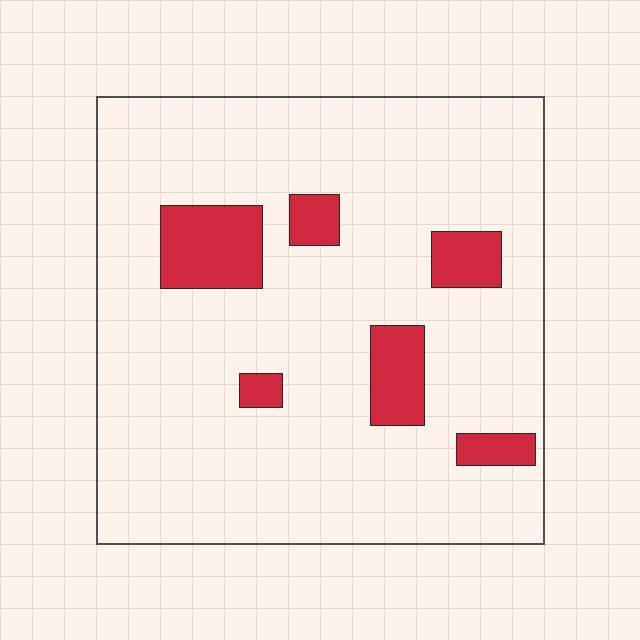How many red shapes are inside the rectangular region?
6.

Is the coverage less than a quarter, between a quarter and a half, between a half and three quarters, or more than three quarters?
Less than a quarter.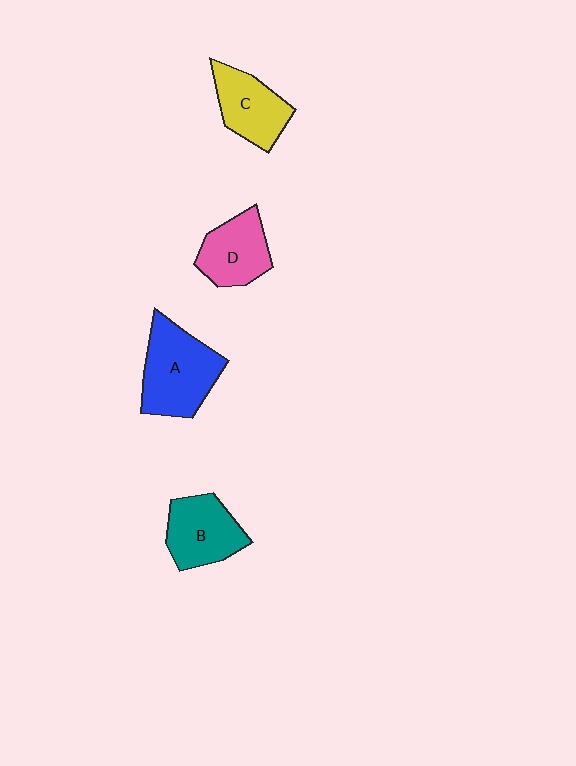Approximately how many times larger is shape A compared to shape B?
Approximately 1.3 times.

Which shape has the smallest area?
Shape D (pink).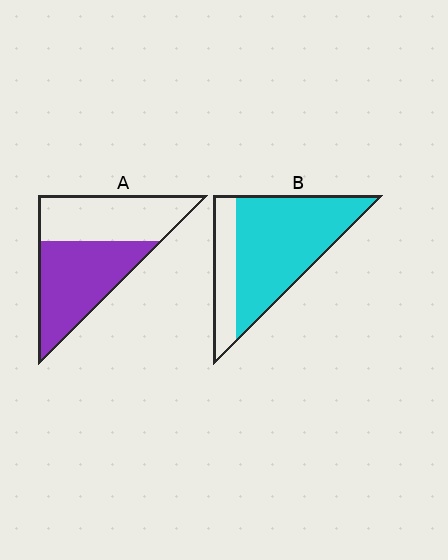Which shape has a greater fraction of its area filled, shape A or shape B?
Shape B.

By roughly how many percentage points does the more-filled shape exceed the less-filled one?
By roughly 20 percentage points (B over A).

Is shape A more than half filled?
Roughly half.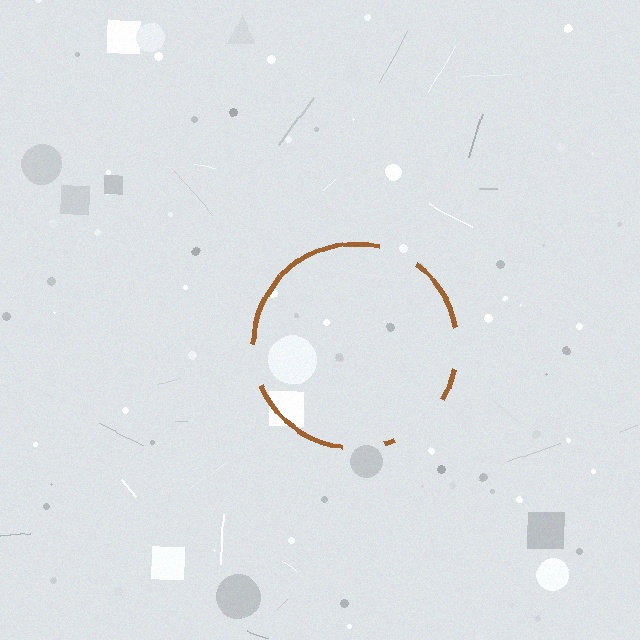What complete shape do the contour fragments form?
The contour fragments form a circle.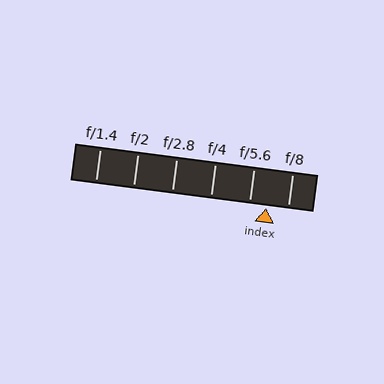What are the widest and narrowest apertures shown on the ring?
The widest aperture shown is f/1.4 and the narrowest is f/8.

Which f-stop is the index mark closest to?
The index mark is closest to f/5.6.